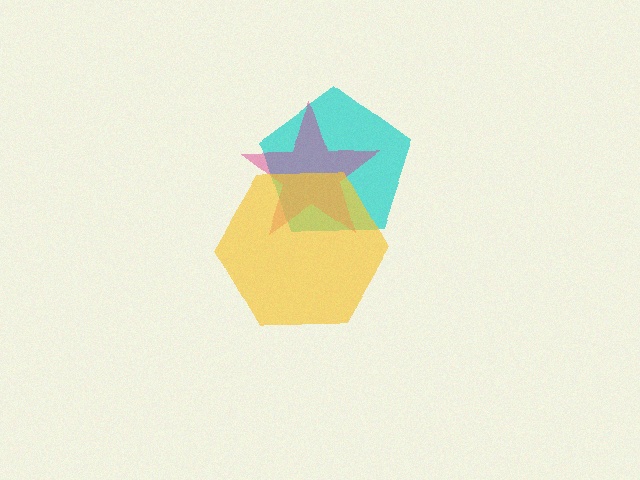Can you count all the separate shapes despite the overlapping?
Yes, there are 3 separate shapes.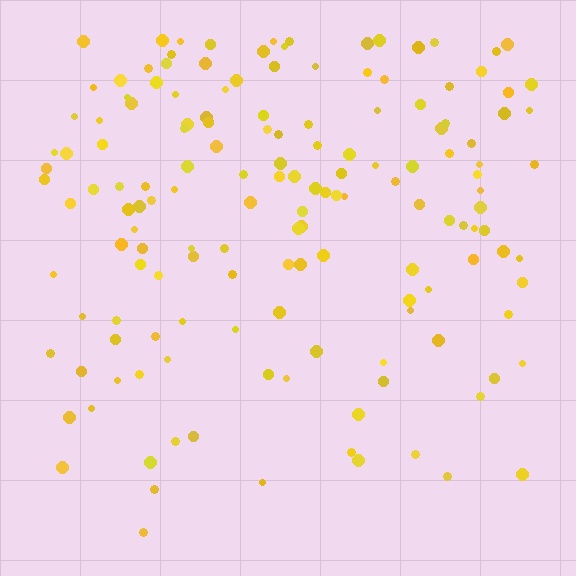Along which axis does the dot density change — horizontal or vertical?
Vertical.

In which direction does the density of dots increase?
From bottom to top, with the top side densest.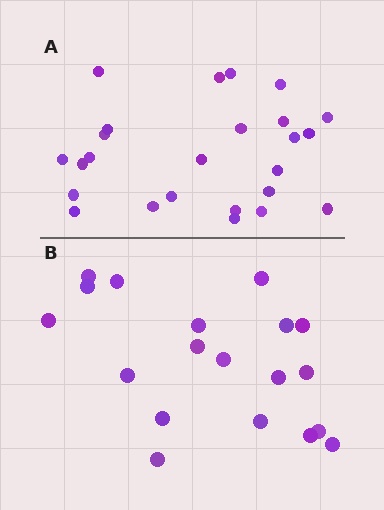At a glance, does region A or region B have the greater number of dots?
Region A (the top region) has more dots.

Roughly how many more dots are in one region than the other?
Region A has about 6 more dots than region B.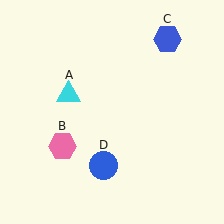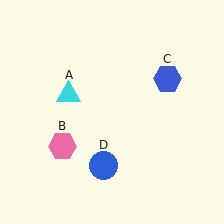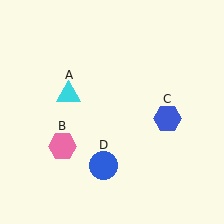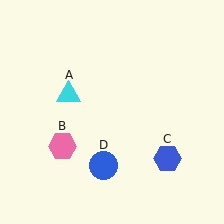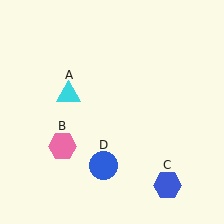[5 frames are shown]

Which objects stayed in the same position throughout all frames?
Cyan triangle (object A) and pink hexagon (object B) and blue circle (object D) remained stationary.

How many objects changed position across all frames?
1 object changed position: blue hexagon (object C).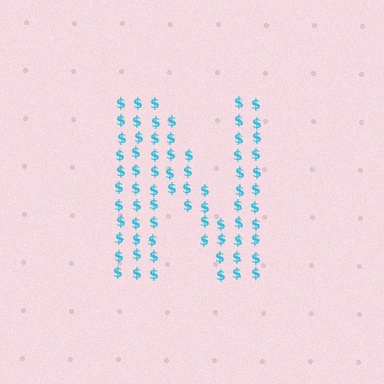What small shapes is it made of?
It is made of small dollar signs.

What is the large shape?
The large shape is the letter N.